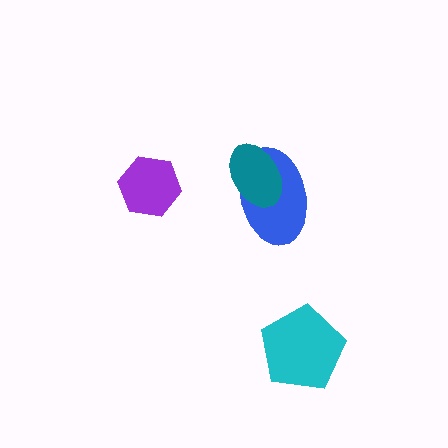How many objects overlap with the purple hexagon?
0 objects overlap with the purple hexagon.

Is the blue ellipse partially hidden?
Yes, it is partially covered by another shape.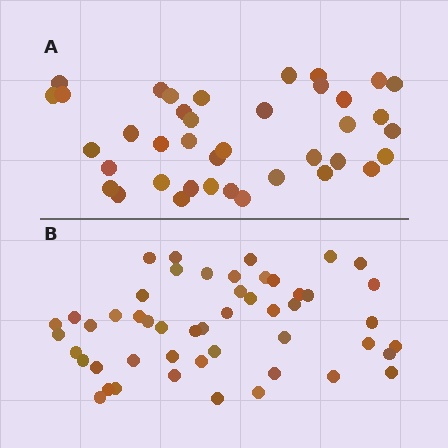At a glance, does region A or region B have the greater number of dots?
Region B (the bottom region) has more dots.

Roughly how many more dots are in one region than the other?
Region B has roughly 12 or so more dots than region A.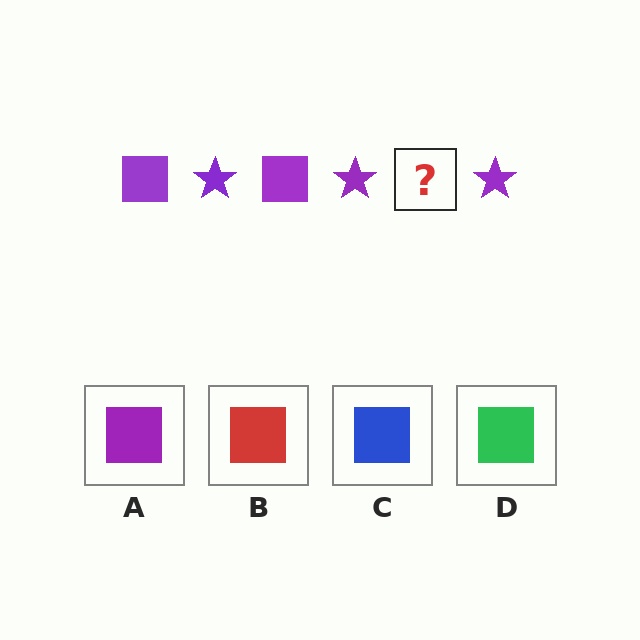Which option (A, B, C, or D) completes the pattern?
A.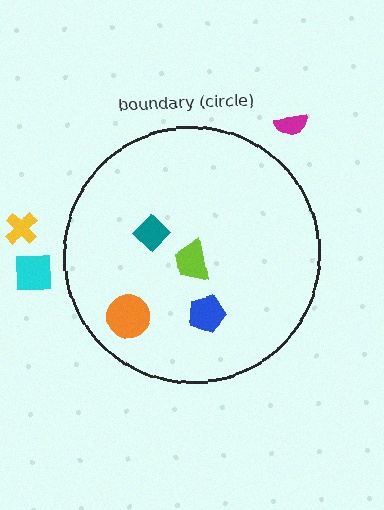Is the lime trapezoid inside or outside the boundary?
Inside.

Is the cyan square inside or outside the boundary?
Outside.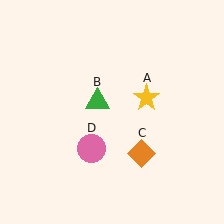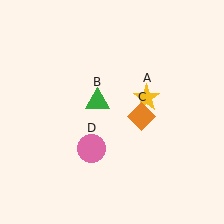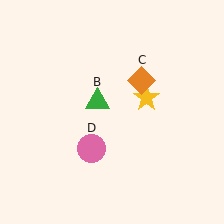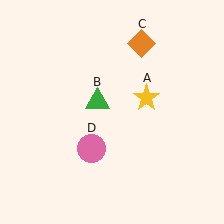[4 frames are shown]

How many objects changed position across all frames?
1 object changed position: orange diamond (object C).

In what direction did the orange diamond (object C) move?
The orange diamond (object C) moved up.